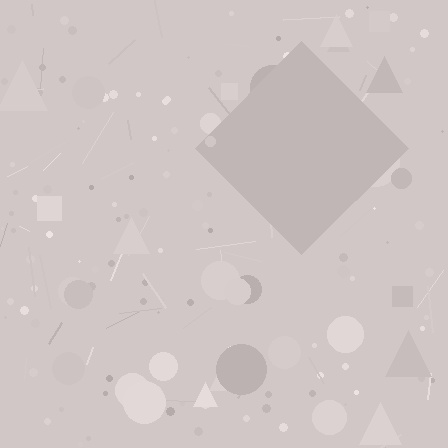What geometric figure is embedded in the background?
A diamond is embedded in the background.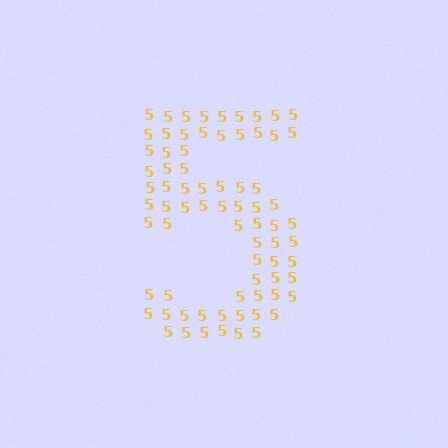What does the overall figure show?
The overall figure shows the digit 5.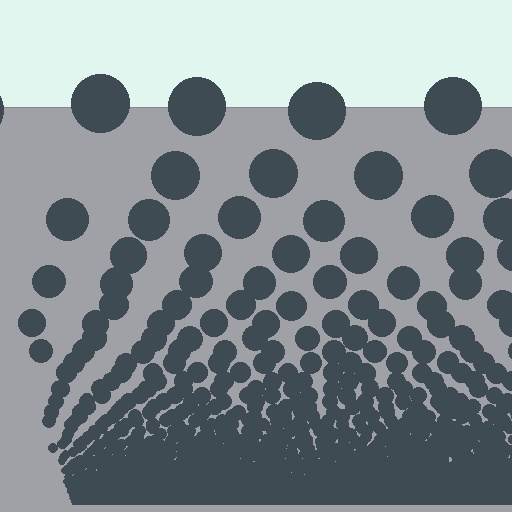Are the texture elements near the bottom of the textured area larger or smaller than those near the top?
Smaller. The gradient is inverted — elements near the bottom are smaller and denser.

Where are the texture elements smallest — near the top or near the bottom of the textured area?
Near the bottom.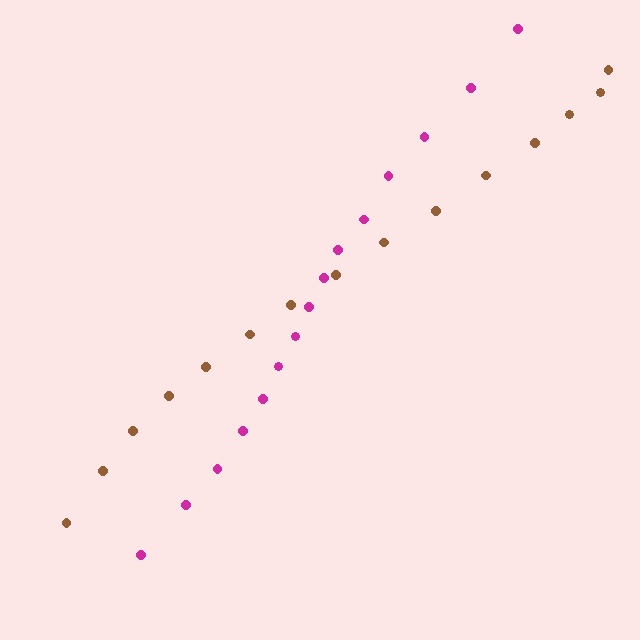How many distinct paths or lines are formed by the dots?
There are 2 distinct paths.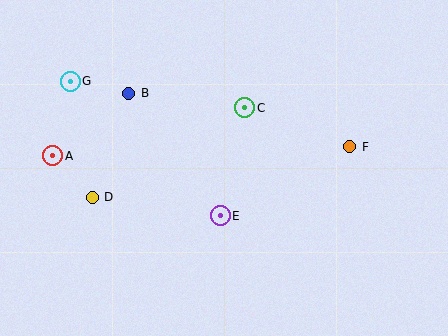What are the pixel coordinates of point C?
Point C is at (245, 108).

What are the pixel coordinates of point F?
Point F is at (350, 147).